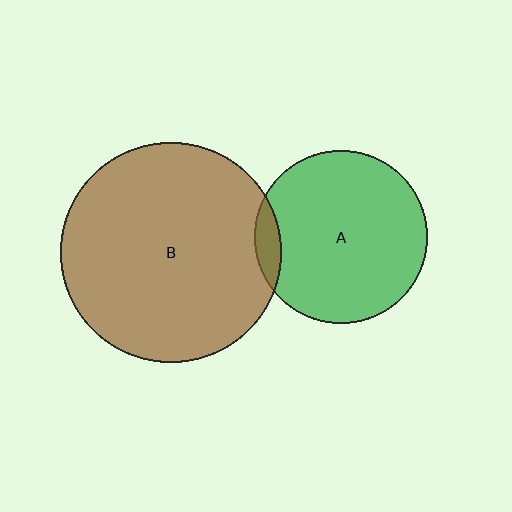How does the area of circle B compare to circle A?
Approximately 1.6 times.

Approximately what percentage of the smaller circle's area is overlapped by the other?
Approximately 5%.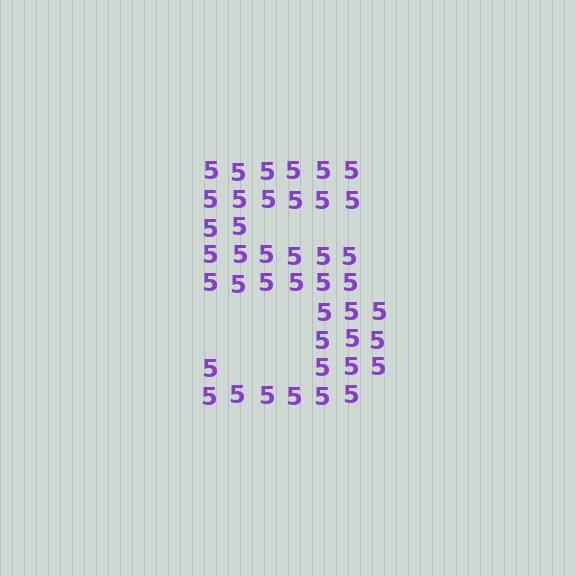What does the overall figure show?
The overall figure shows the digit 5.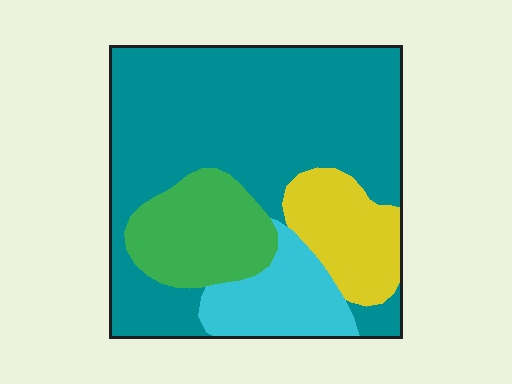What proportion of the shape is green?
Green covers about 15% of the shape.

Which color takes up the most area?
Teal, at roughly 60%.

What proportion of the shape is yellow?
Yellow takes up about one eighth (1/8) of the shape.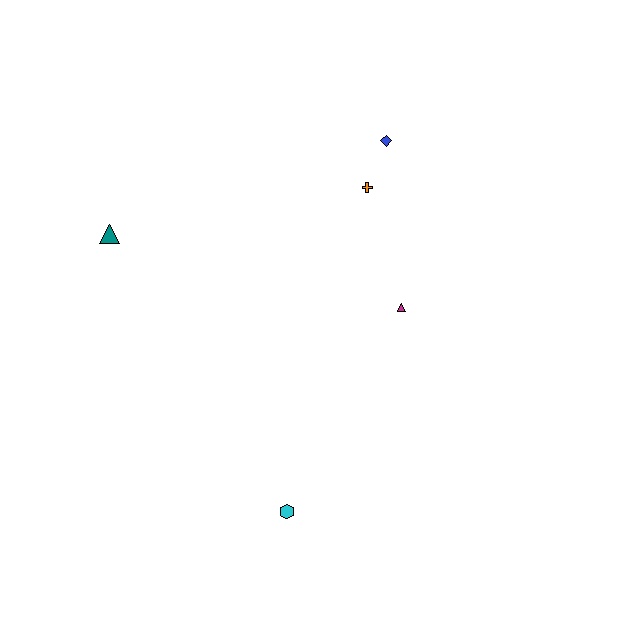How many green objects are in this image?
There are no green objects.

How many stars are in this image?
There are no stars.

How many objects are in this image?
There are 5 objects.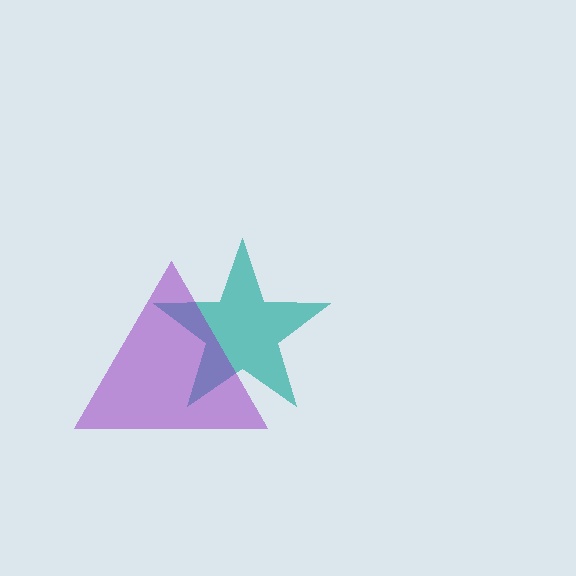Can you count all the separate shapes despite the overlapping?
Yes, there are 2 separate shapes.